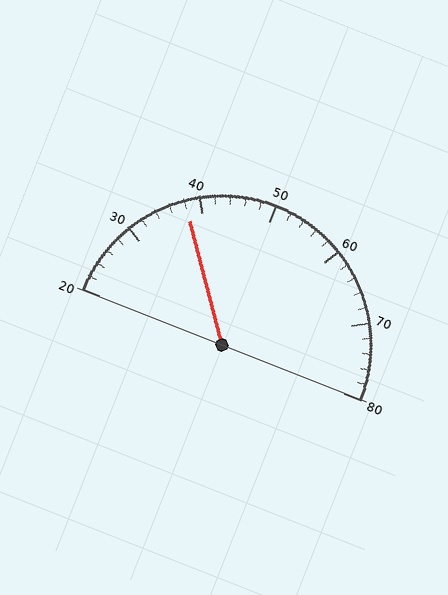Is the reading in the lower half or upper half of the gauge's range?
The reading is in the lower half of the range (20 to 80).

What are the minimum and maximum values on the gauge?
The gauge ranges from 20 to 80.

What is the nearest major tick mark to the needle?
The nearest major tick mark is 40.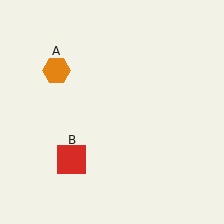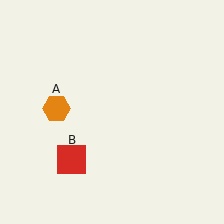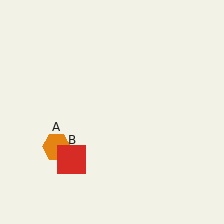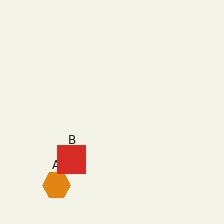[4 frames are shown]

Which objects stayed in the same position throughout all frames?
Red square (object B) remained stationary.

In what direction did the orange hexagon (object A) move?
The orange hexagon (object A) moved down.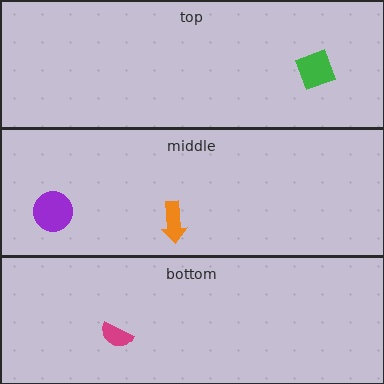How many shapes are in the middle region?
2.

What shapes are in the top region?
The green square.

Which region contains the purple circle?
The middle region.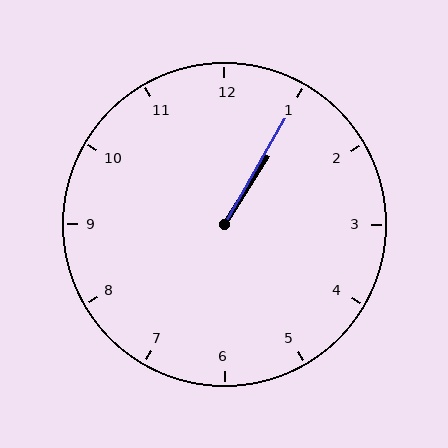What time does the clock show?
1:05.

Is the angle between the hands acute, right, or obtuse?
It is acute.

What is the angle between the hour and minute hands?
Approximately 2 degrees.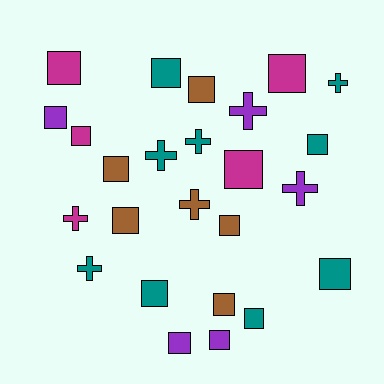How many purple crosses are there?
There are 2 purple crosses.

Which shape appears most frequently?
Square, with 17 objects.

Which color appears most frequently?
Teal, with 9 objects.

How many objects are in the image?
There are 25 objects.